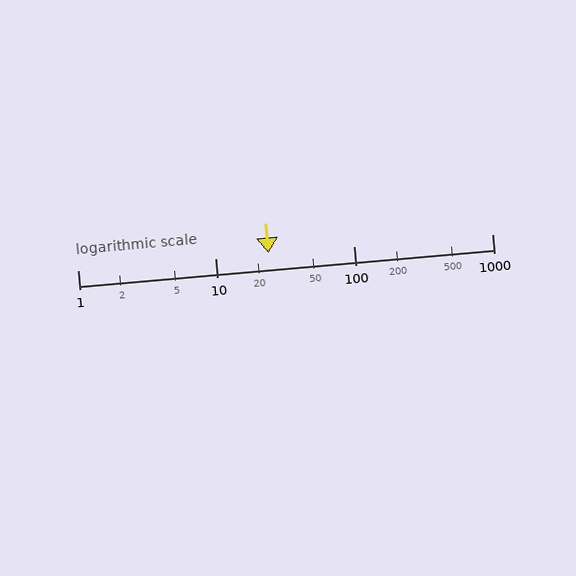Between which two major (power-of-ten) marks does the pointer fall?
The pointer is between 10 and 100.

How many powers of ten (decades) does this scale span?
The scale spans 3 decades, from 1 to 1000.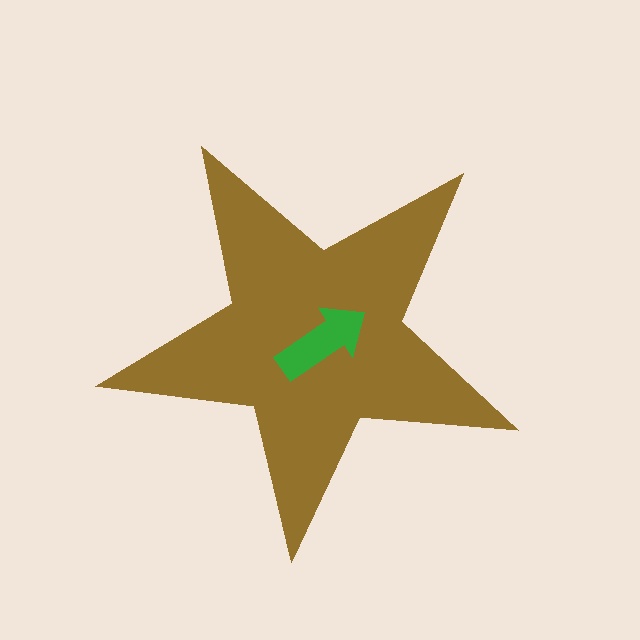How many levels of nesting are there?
2.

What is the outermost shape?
The brown star.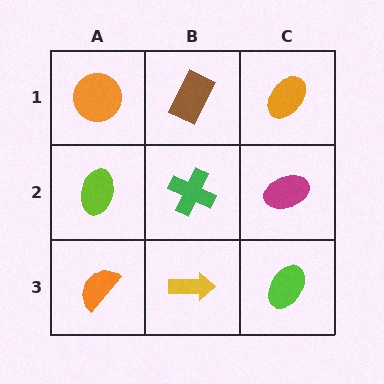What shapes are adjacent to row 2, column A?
An orange circle (row 1, column A), an orange semicircle (row 3, column A), a green cross (row 2, column B).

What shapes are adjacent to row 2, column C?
An orange ellipse (row 1, column C), a lime ellipse (row 3, column C), a green cross (row 2, column B).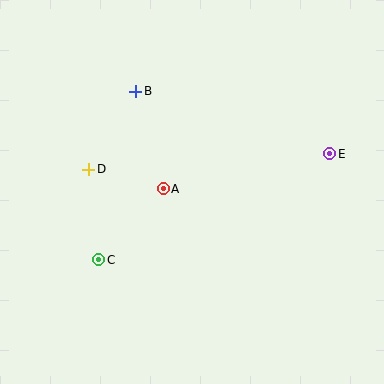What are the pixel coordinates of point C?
Point C is at (99, 260).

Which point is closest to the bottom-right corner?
Point E is closest to the bottom-right corner.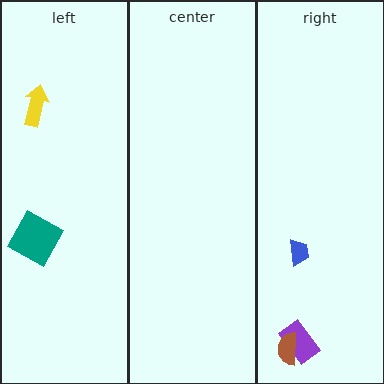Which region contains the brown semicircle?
The right region.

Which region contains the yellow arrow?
The left region.